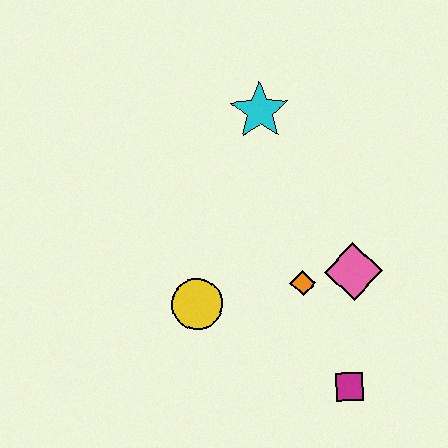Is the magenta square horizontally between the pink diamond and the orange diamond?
Yes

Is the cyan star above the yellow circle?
Yes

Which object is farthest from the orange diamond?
The cyan star is farthest from the orange diamond.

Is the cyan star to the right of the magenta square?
No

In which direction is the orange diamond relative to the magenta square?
The orange diamond is above the magenta square.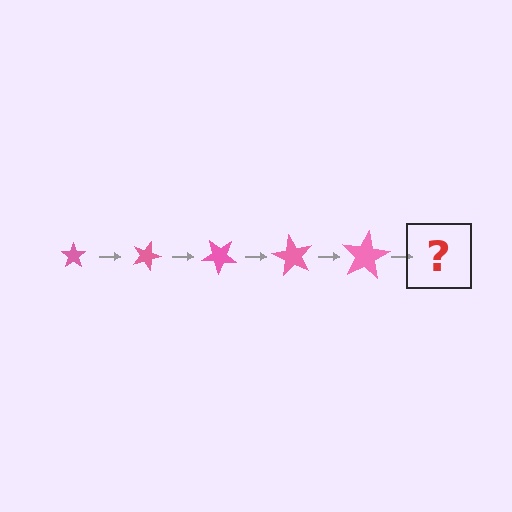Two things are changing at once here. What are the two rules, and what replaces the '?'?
The two rules are that the star grows larger each step and it rotates 20 degrees each step. The '?' should be a star, larger than the previous one and rotated 100 degrees from the start.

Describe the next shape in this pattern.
It should be a star, larger than the previous one and rotated 100 degrees from the start.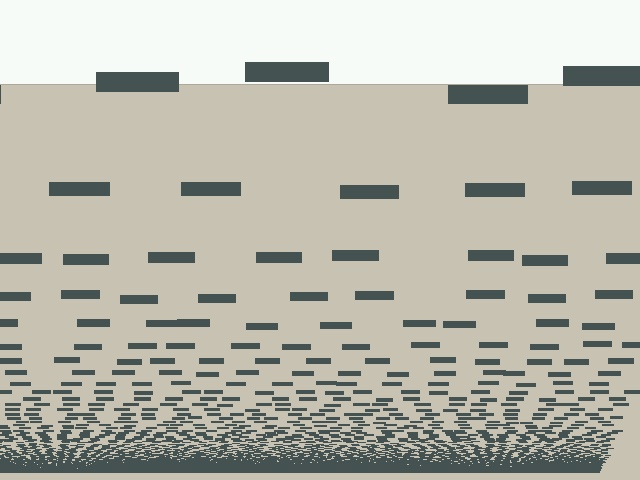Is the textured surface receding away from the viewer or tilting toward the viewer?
The surface appears to tilt toward the viewer. Texture elements get larger and sparser toward the top.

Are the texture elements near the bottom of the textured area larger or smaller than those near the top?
Smaller. The gradient is inverted — elements near the bottom are smaller and denser.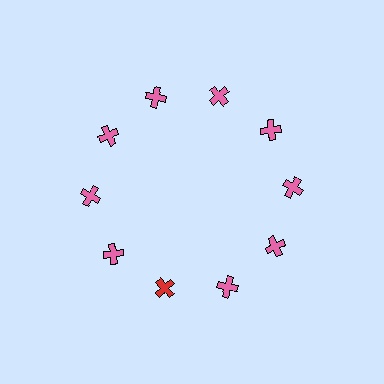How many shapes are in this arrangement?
There are 10 shapes arranged in a ring pattern.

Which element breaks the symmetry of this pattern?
The red cross at roughly the 7 o'clock position breaks the symmetry. All other shapes are pink crosses.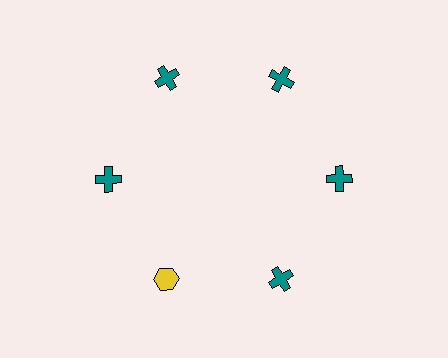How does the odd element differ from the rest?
It differs in both color (yellow instead of teal) and shape (hexagon instead of cross).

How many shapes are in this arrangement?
There are 6 shapes arranged in a ring pattern.